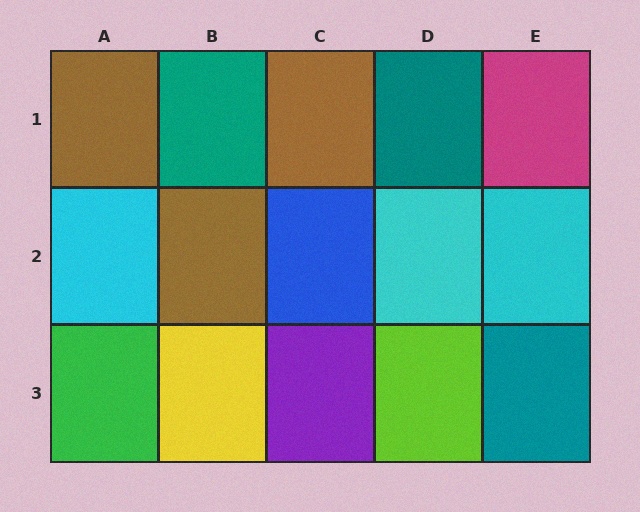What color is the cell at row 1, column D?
Teal.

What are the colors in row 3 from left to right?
Green, yellow, purple, lime, teal.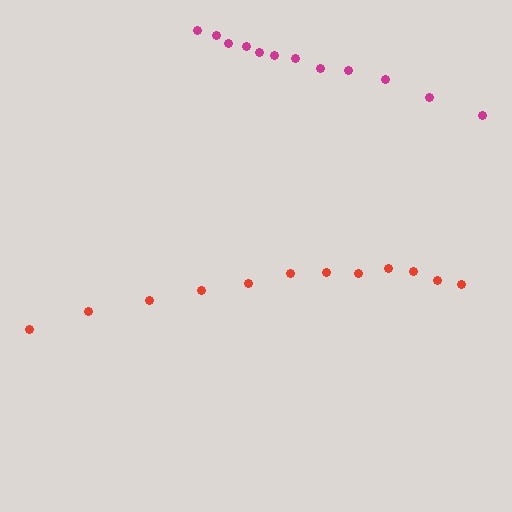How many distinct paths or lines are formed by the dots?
There are 2 distinct paths.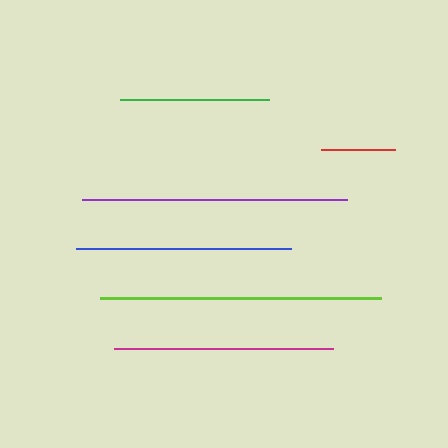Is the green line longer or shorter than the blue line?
The blue line is longer than the green line.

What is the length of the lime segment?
The lime segment is approximately 281 pixels long.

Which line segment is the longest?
The lime line is the longest at approximately 281 pixels.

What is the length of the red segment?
The red segment is approximately 74 pixels long.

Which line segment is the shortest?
The red line is the shortest at approximately 74 pixels.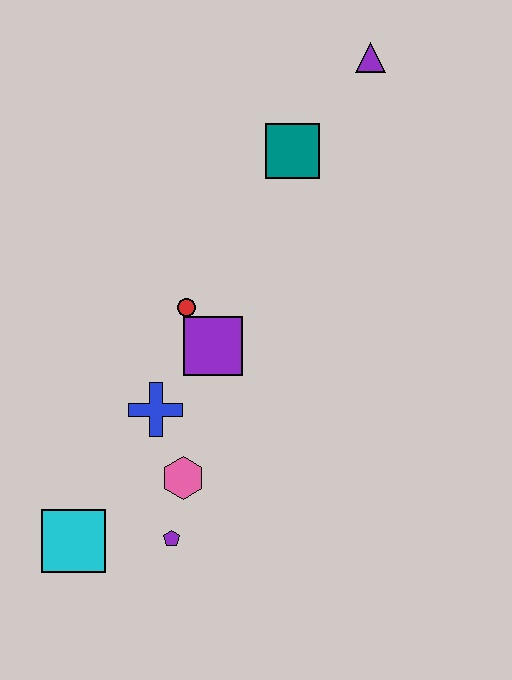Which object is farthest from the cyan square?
The purple triangle is farthest from the cyan square.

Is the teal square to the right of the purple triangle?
No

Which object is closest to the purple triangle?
The teal square is closest to the purple triangle.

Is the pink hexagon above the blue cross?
No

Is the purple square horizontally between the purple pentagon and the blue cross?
No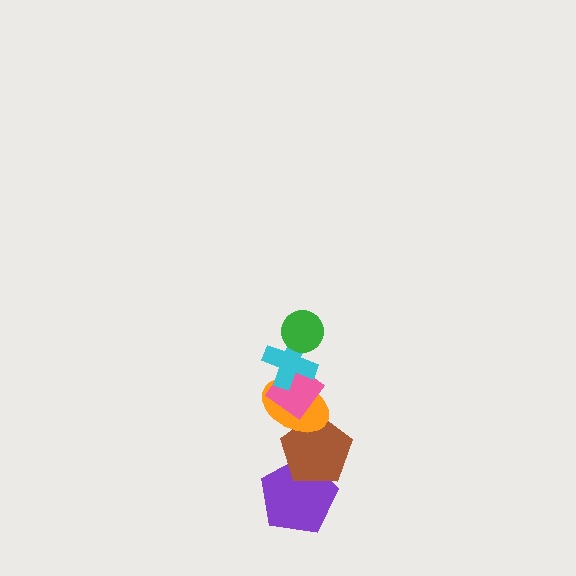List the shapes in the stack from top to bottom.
From top to bottom: the green circle, the cyan cross, the pink diamond, the orange ellipse, the brown pentagon, the purple pentagon.